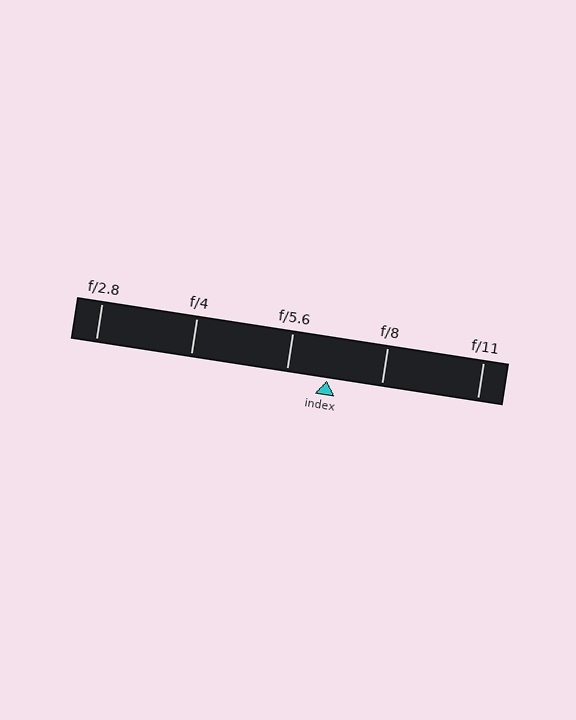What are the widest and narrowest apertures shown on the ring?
The widest aperture shown is f/2.8 and the narrowest is f/11.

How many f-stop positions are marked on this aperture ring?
There are 5 f-stop positions marked.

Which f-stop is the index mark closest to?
The index mark is closest to f/5.6.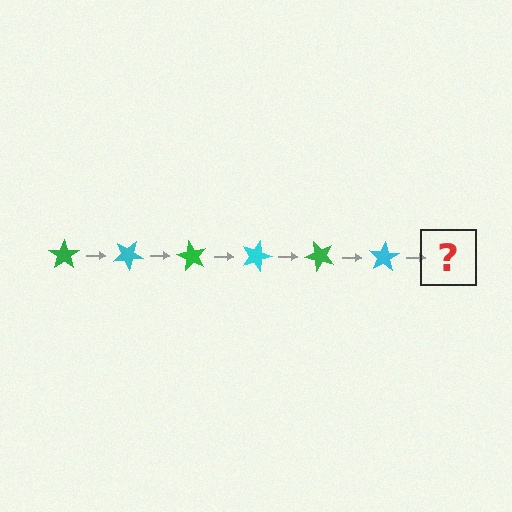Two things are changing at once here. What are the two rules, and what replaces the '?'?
The two rules are that it rotates 30 degrees each step and the color cycles through green and cyan. The '?' should be a green star, rotated 180 degrees from the start.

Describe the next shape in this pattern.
It should be a green star, rotated 180 degrees from the start.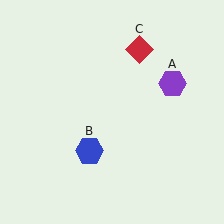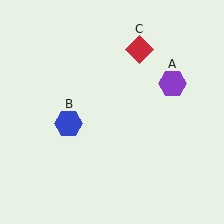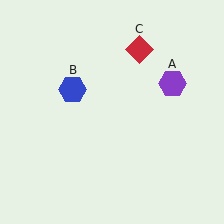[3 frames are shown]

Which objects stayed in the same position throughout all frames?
Purple hexagon (object A) and red diamond (object C) remained stationary.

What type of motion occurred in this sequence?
The blue hexagon (object B) rotated clockwise around the center of the scene.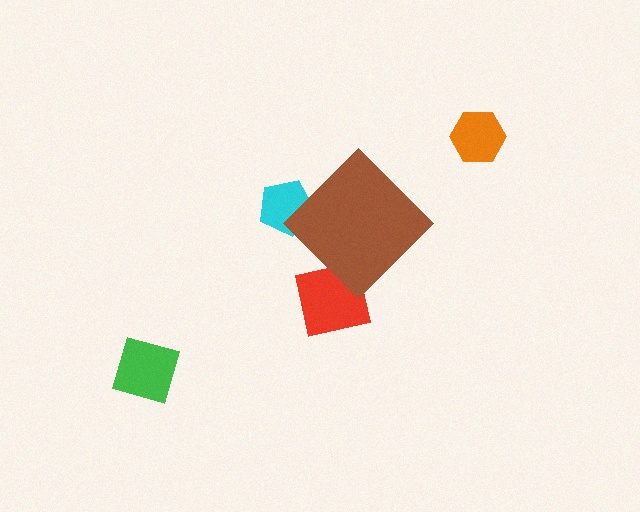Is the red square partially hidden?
Yes, the red square is partially hidden behind the brown diamond.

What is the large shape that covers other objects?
A brown diamond.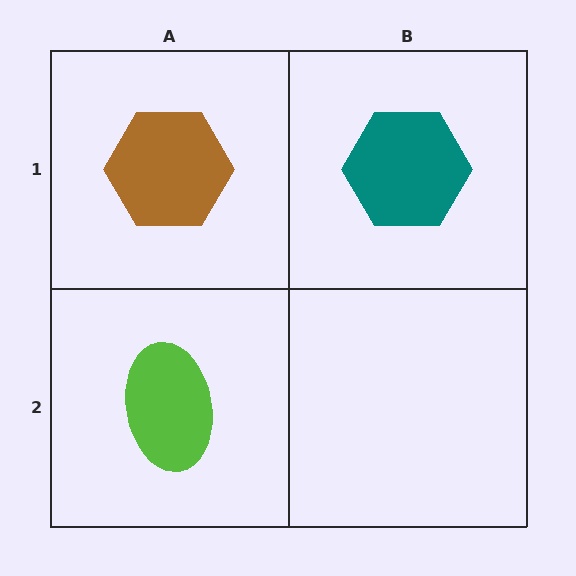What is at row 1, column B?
A teal hexagon.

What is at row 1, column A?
A brown hexagon.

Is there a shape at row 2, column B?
No, that cell is empty.